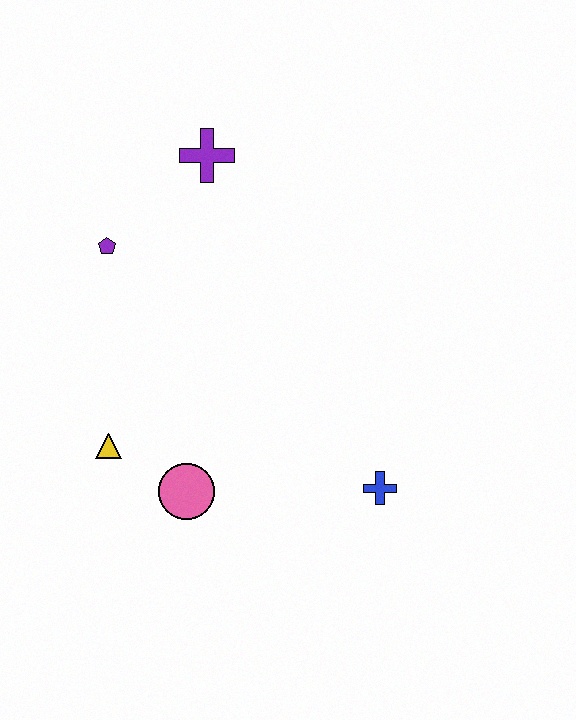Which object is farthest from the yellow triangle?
The purple cross is farthest from the yellow triangle.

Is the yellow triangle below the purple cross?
Yes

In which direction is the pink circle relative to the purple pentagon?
The pink circle is below the purple pentagon.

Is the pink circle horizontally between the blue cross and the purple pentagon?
Yes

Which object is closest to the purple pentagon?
The purple cross is closest to the purple pentagon.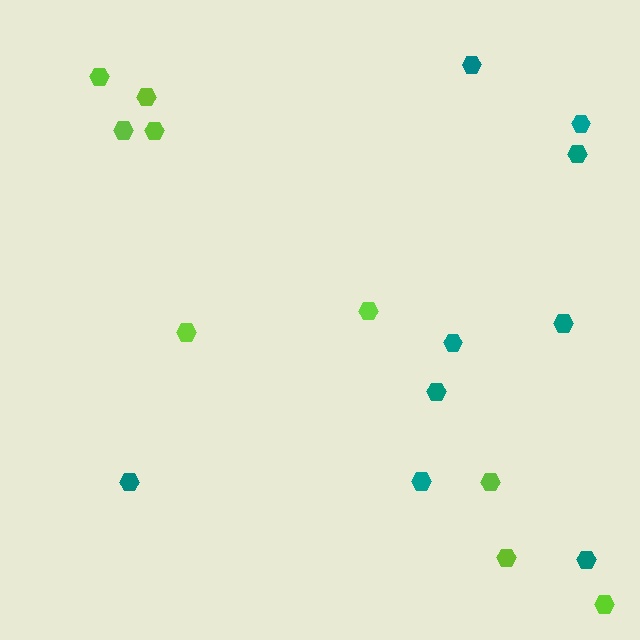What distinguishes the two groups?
There are 2 groups: one group of lime hexagons (9) and one group of teal hexagons (9).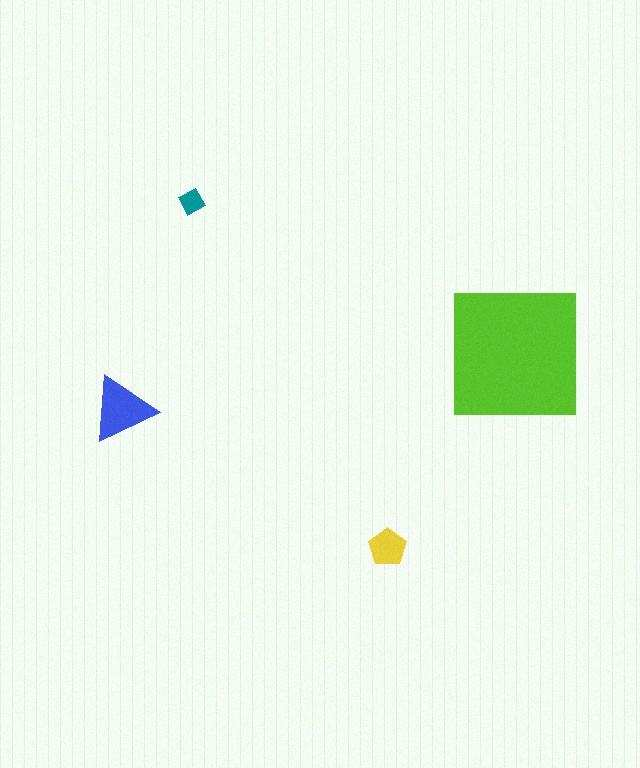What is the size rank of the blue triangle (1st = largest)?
2nd.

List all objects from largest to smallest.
The lime square, the blue triangle, the yellow pentagon, the teal diamond.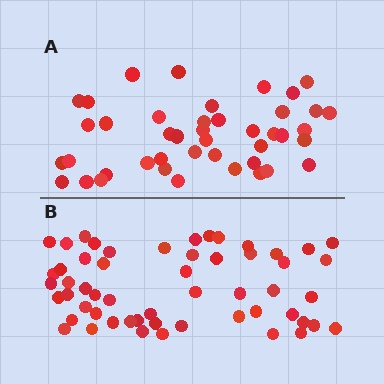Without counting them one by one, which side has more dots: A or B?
Region B (the bottom region) has more dots.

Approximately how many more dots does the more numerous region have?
Region B has roughly 12 or so more dots than region A.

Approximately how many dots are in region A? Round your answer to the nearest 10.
About 40 dots. (The exact count is 43, which rounds to 40.)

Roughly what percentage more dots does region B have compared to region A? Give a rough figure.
About 30% more.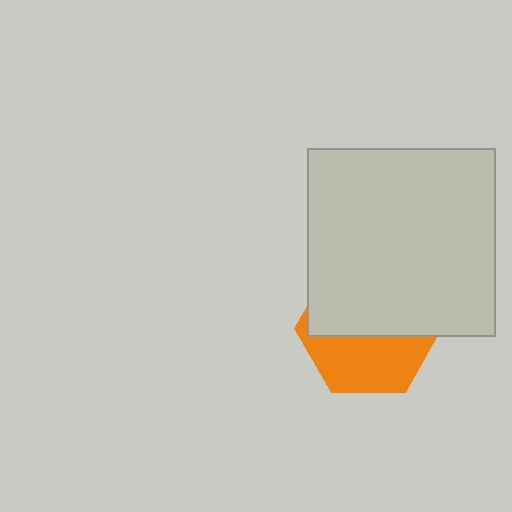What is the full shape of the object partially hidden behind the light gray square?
The partially hidden object is an orange hexagon.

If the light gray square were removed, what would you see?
You would see the complete orange hexagon.